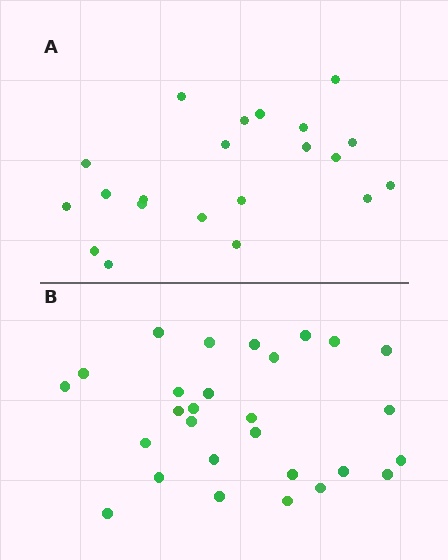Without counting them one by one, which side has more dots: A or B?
Region B (the bottom region) has more dots.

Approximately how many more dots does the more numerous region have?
Region B has roughly 8 or so more dots than region A.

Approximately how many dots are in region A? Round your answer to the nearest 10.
About 20 dots. (The exact count is 21, which rounds to 20.)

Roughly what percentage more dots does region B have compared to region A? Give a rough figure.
About 35% more.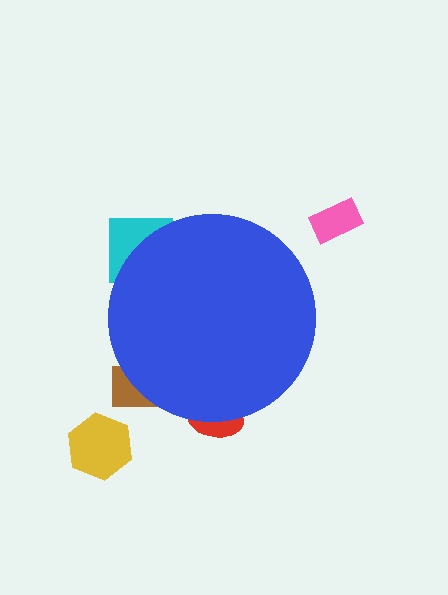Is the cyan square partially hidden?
Yes, the cyan square is partially hidden behind the blue circle.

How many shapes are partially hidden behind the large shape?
3 shapes are partially hidden.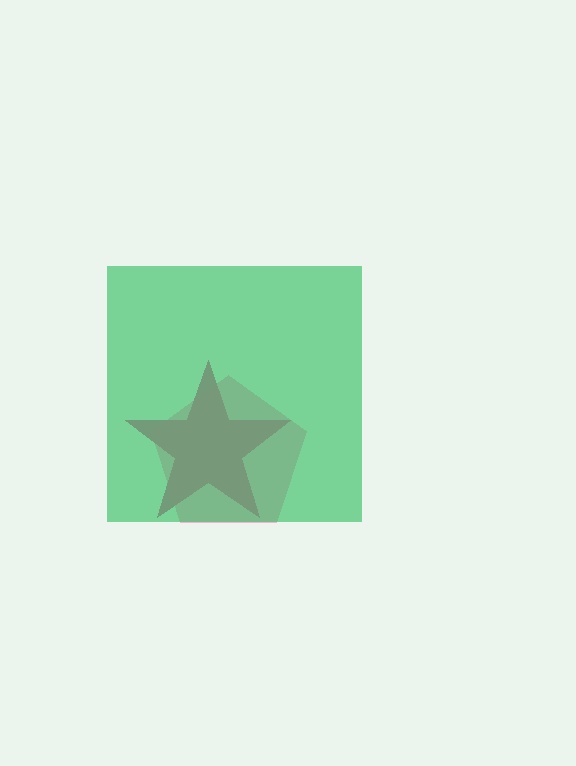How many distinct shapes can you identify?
There are 3 distinct shapes: a magenta star, a pink pentagon, a green square.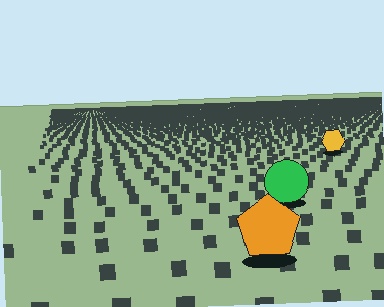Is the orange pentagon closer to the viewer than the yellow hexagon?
Yes. The orange pentagon is closer — you can tell from the texture gradient: the ground texture is coarser near it.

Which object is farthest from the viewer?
The yellow hexagon is farthest from the viewer. It appears smaller and the ground texture around it is denser.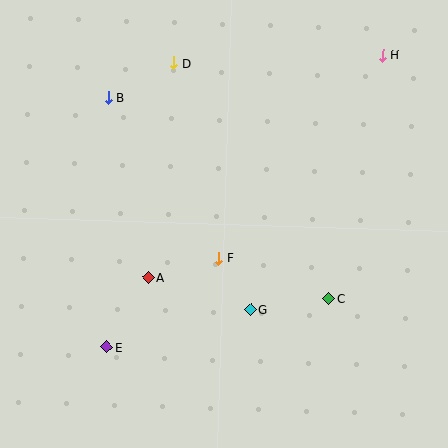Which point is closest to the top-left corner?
Point B is closest to the top-left corner.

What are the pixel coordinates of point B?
Point B is at (108, 98).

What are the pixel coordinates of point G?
Point G is at (251, 310).